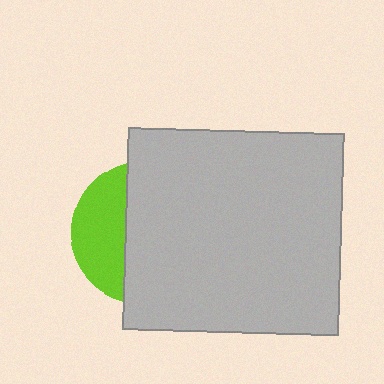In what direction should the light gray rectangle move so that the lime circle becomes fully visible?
The light gray rectangle should move right. That is the shortest direction to clear the overlap and leave the lime circle fully visible.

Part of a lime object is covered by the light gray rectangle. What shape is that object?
It is a circle.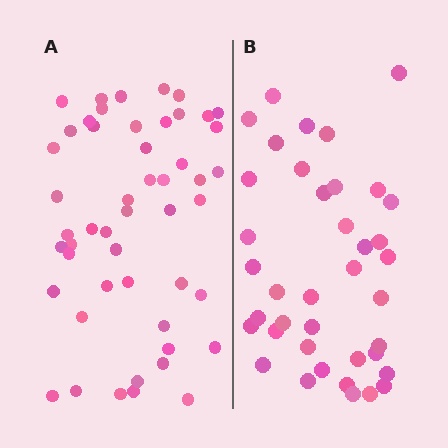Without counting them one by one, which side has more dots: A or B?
Region A (the left region) has more dots.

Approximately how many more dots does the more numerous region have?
Region A has roughly 12 or so more dots than region B.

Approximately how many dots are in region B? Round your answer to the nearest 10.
About 40 dots. (The exact count is 39, which rounds to 40.)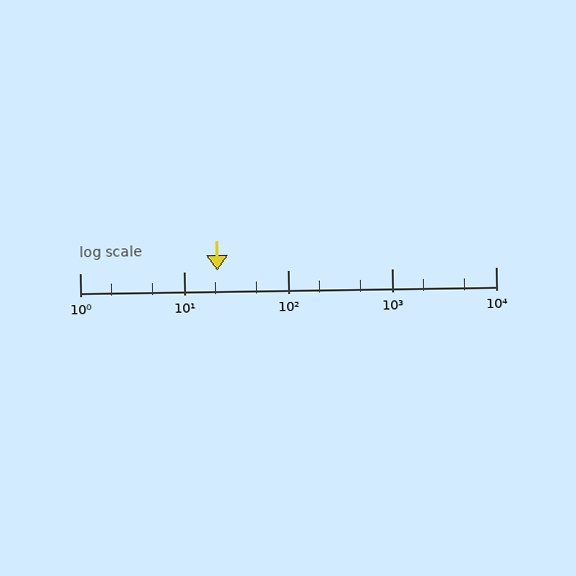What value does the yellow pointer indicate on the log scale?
The pointer indicates approximately 21.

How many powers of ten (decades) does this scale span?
The scale spans 4 decades, from 1 to 10000.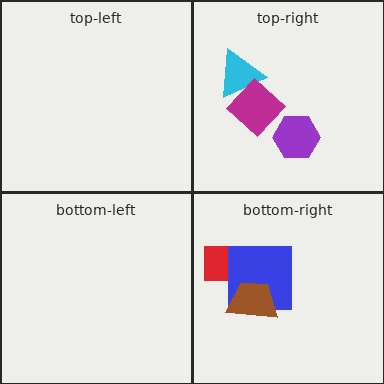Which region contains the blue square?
The bottom-right region.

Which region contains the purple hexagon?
The top-right region.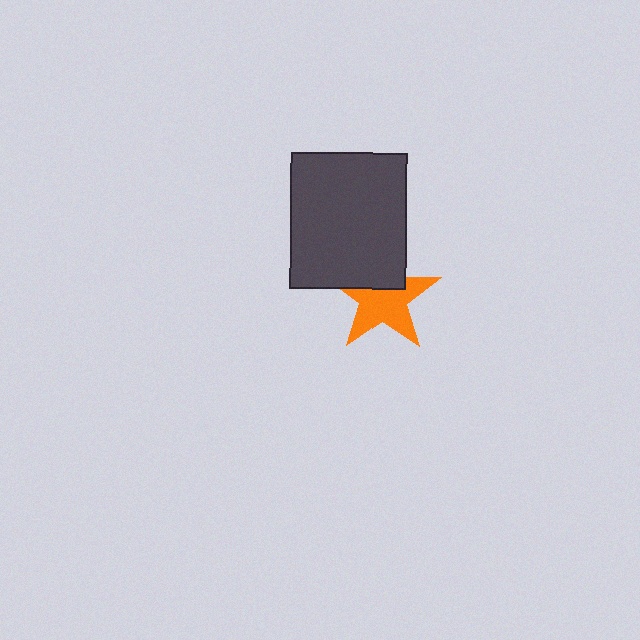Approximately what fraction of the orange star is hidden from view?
Roughly 36% of the orange star is hidden behind the dark gray rectangle.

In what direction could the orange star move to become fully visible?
The orange star could move down. That would shift it out from behind the dark gray rectangle entirely.